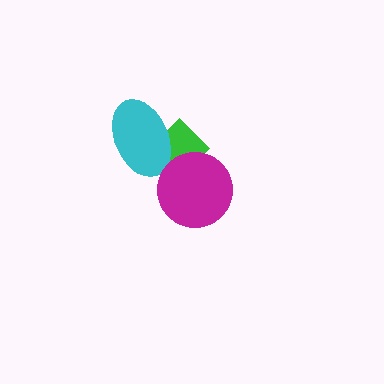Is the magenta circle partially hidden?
No, no other shape covers it.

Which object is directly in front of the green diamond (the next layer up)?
The cyan ellipse is directly in front of the green diamond.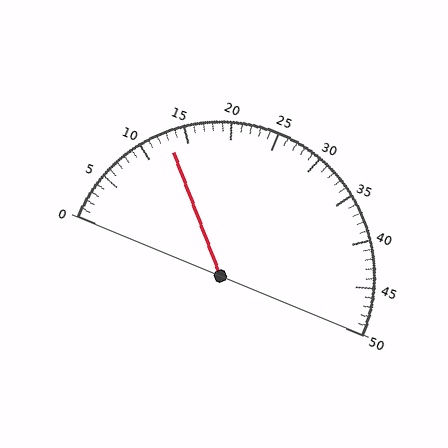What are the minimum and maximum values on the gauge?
The gauge ranges from 0 to 50.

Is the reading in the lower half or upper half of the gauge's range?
The reading is in the lower half of the range (0 to 50).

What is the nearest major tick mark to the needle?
The nearest major tick mark is 15.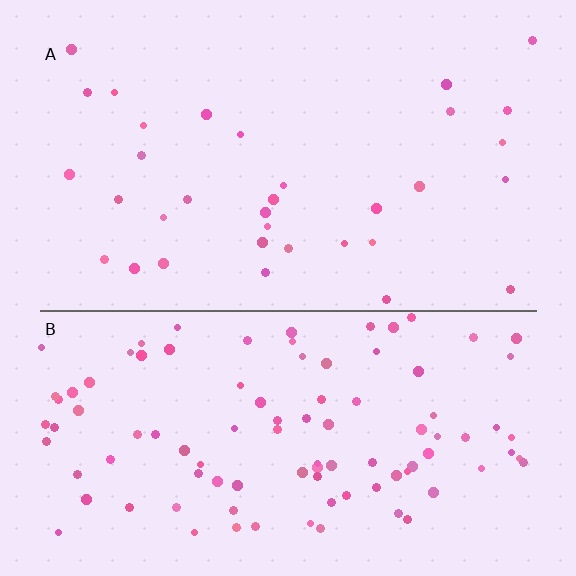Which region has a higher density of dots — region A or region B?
B (the bottom).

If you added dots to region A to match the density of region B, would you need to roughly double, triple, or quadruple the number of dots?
Approximately triple.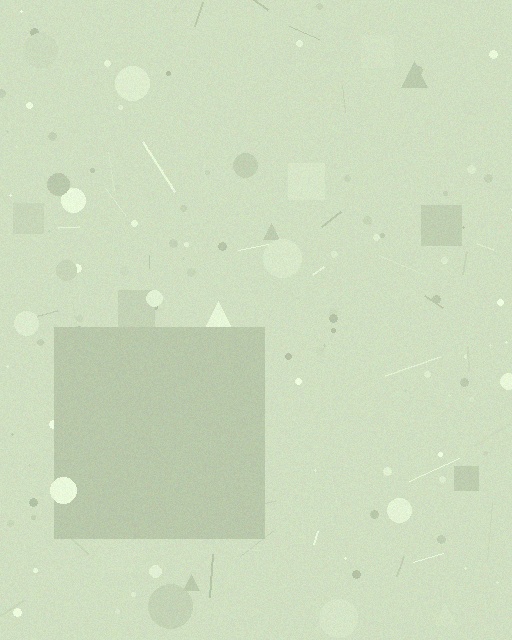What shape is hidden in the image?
A square is hidden in the image.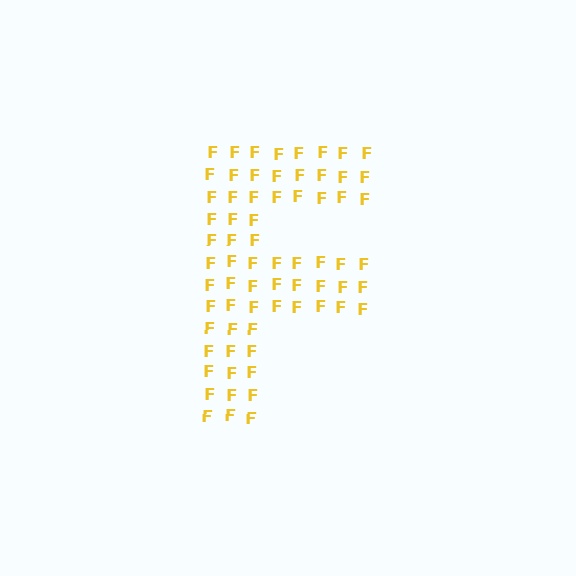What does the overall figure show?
The overall figure shows the letter F.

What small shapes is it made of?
It is made of small letter F's.